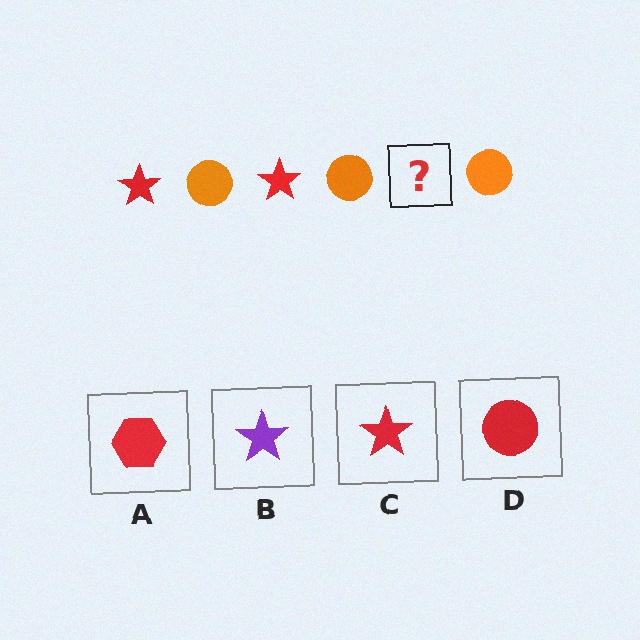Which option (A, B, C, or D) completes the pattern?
C.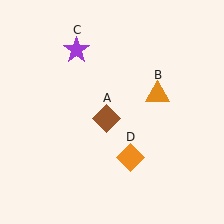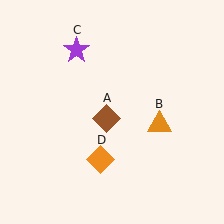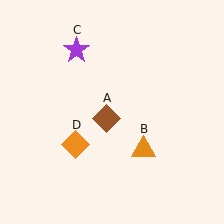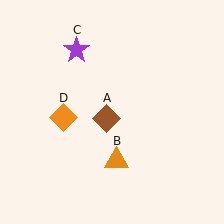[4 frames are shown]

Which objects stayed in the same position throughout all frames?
Brown diamond (object A) and purple star (object C) remained stationary.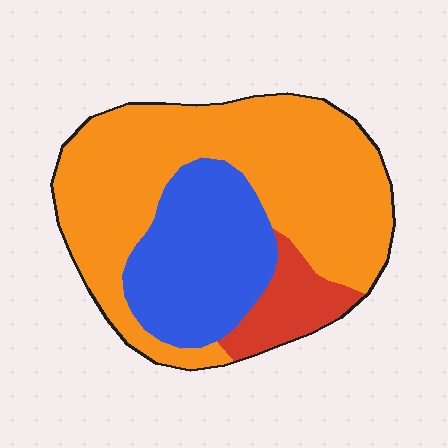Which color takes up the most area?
Orange, at roughly 60%.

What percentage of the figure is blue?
Blue takes up about one quarter (1/4) of the figure.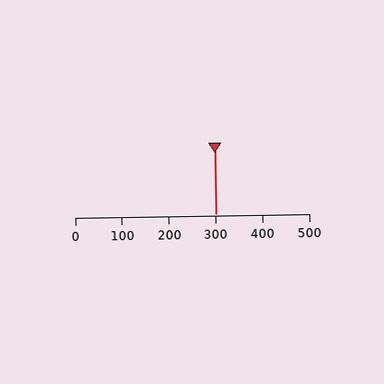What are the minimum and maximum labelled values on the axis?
The axis runs from 0 to 500.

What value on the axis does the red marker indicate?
The marker indicates approximately 300.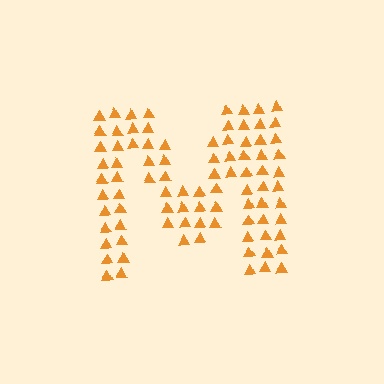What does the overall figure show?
The overall figure shows the letter M.